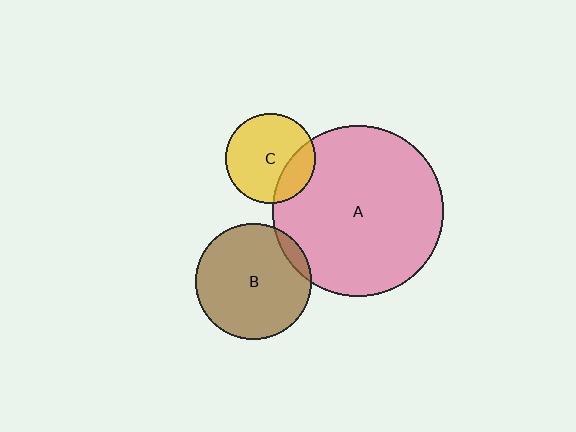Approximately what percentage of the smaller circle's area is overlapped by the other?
Approximately 10%.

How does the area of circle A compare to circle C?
Approximately 3.6 times.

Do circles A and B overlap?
Yes.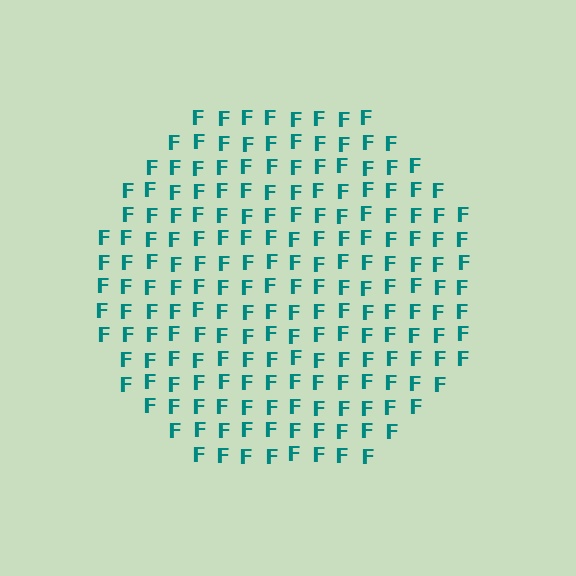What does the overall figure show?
The overall figure shows a circle.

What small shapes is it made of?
It is made of small letter F's.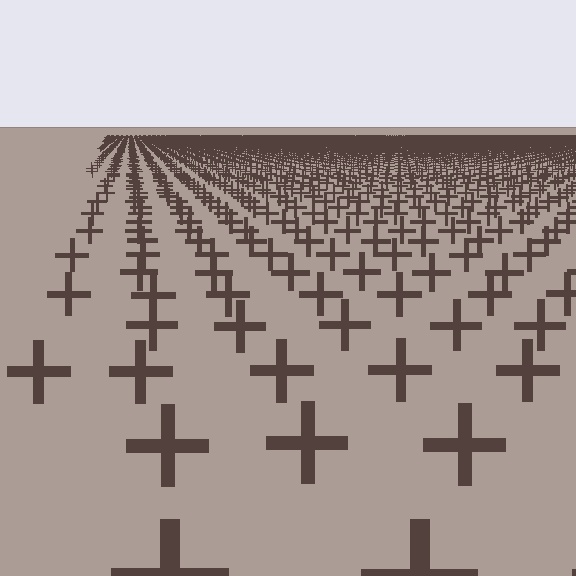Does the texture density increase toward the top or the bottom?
Density increases toward the top.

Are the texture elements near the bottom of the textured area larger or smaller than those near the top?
Larger. Near the bottom, elements are closer to the viewer and appear at a bigger on-screen size.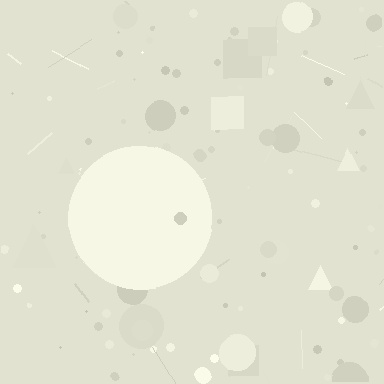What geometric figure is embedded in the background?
A circle is embedded in the background.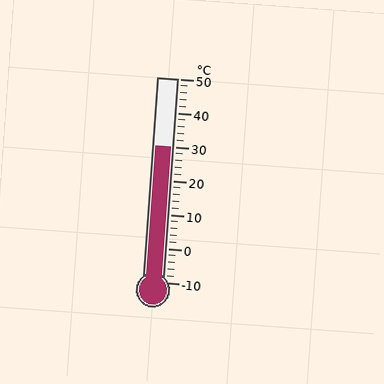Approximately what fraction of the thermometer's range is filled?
The thermometer is filled to approximately 65% of its range.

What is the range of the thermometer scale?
The thermometer scale ranges from -10°C to 50°C.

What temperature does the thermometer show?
The thermometer shows approximately 30°C.